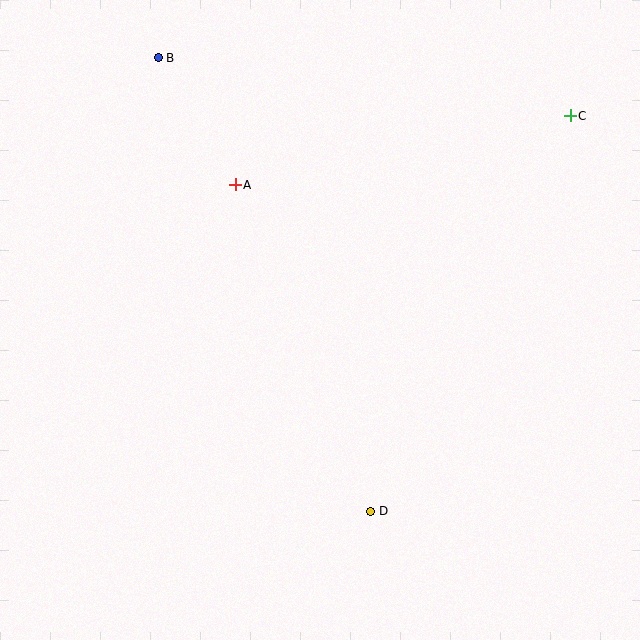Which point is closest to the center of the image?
Point A at (235, 185) is closest to the center.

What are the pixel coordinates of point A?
Point A is at (235, 185).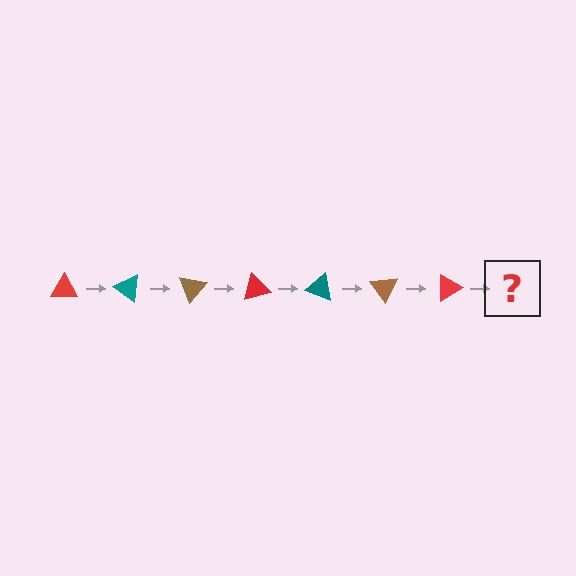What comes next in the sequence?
The next element should be a teal triangle, rotated 245 degrees from the start.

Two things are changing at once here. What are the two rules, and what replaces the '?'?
The two rules are that it rotates 35 degrees each step and the color cycles through red, teal, and brown. The '?' should be a teal triangle, rotated 245 degrees from the start.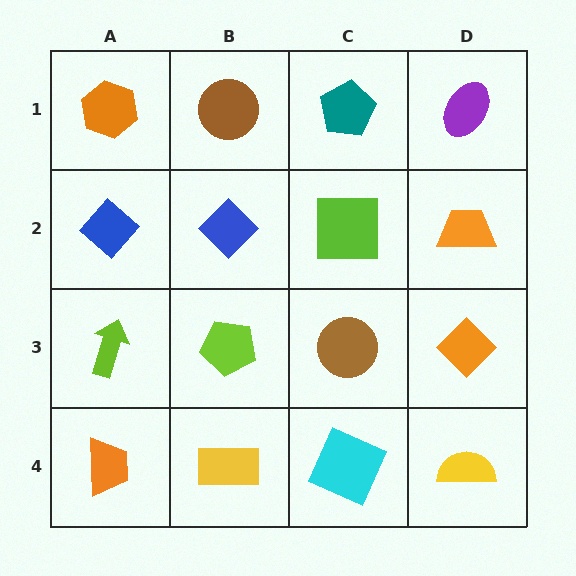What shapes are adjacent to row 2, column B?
A brown circle (row 1, column B), a lime pentagon (row 3, column B), a blue diamond (row 2, column A), a lime square (row 2, column C).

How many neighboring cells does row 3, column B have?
4.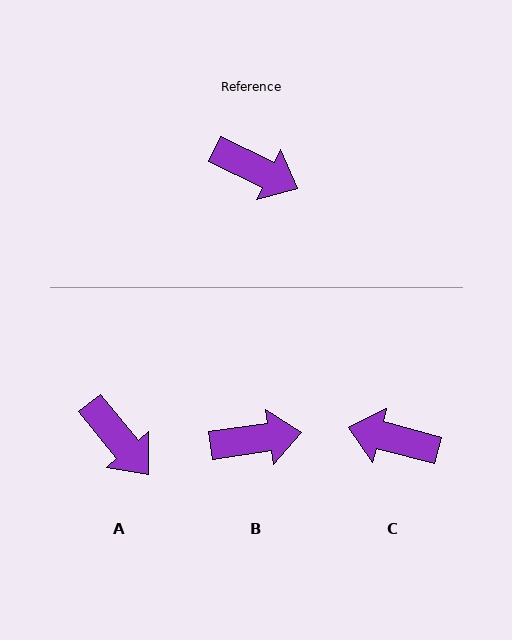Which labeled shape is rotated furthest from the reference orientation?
C, about 169 degrees away.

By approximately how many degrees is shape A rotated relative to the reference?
Approximately 25 degrees clockwise.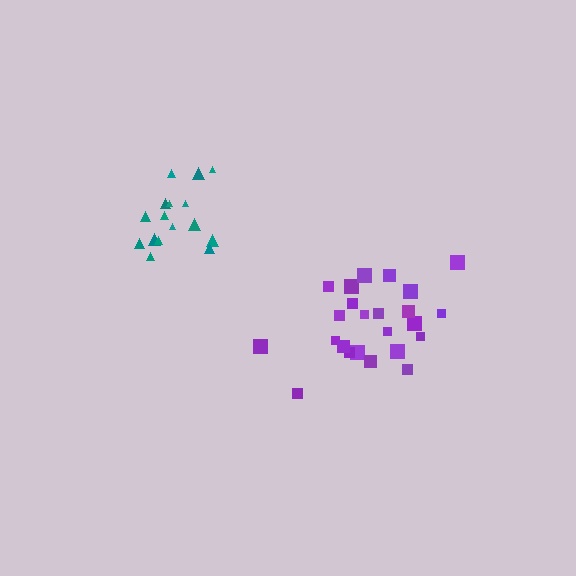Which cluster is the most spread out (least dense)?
Purple.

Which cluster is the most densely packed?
Teal.